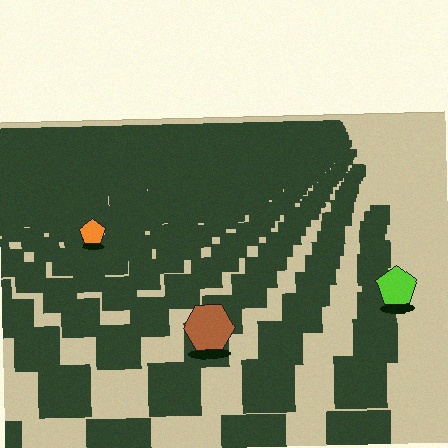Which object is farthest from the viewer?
The orange pentagon is farthest from the viewer. It appears smaller and the ground texture around it is denser.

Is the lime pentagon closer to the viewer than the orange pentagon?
Yes. The lime pentagon is closer — you can tell from the texture gradient: the ground texture is coarser near it.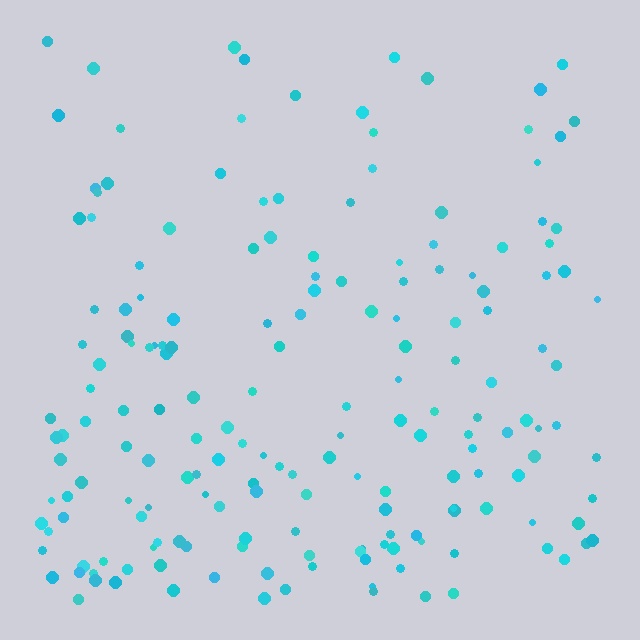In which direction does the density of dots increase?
From top to bottom, with the bottom side densest.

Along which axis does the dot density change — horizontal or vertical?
Vertical.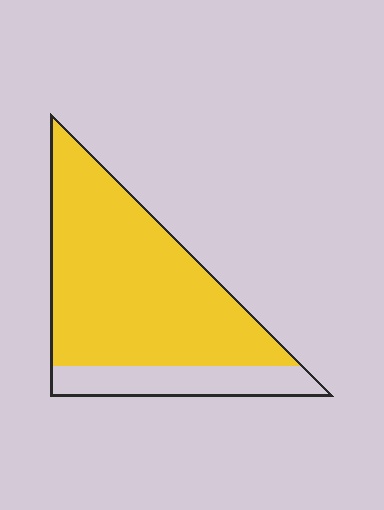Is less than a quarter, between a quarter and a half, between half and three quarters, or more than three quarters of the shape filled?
More than three quarters.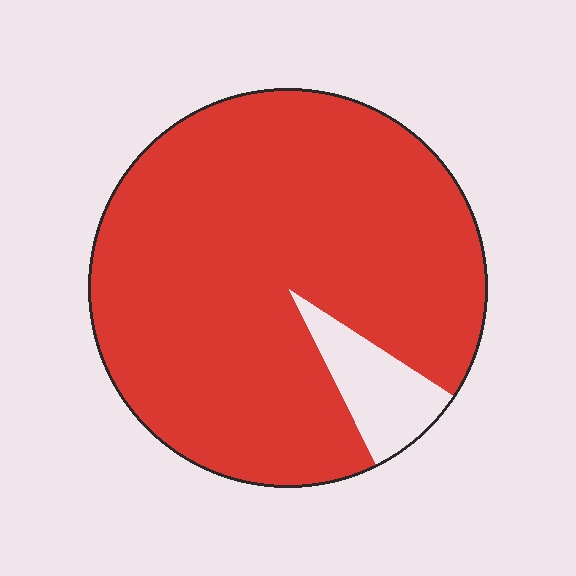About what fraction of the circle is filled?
About nine tenths (9/10).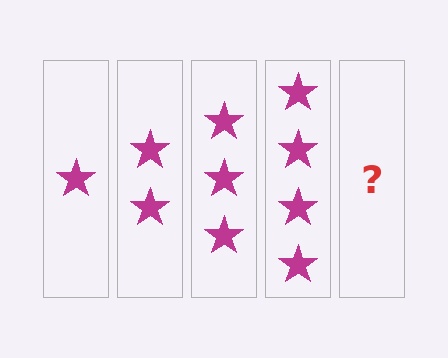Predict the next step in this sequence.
The next step is 5 stars.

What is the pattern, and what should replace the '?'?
The pattern is that each step adds one more star. The '?' should be 5 stars.